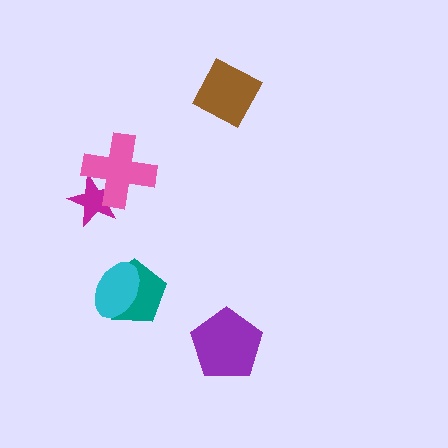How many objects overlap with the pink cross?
1 object overlaps with the pink cross.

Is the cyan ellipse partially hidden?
No, no other shape covers it.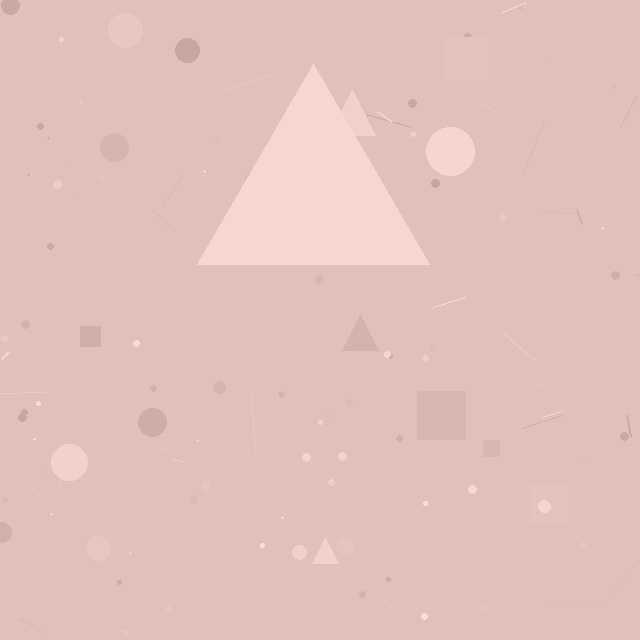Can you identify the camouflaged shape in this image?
The camouflaged shape is a triangle.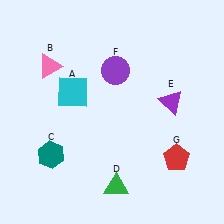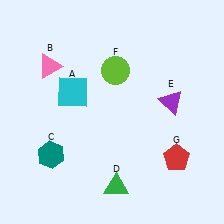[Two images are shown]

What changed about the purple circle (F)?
In Image 1, F is purple. In Image 2, it changed to lime.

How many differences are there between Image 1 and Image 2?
There is 1 difference between the two images.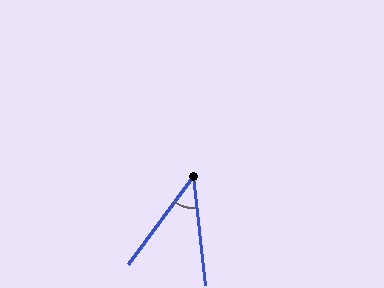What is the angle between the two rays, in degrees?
Approximately 43 degrees.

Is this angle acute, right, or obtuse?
It is acute.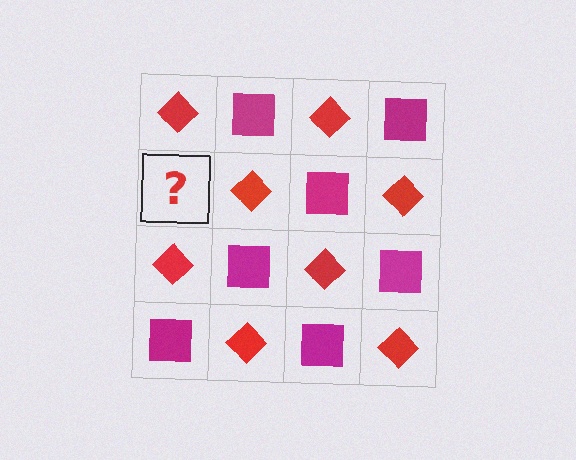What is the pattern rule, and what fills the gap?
The rule is that it alternates red diamond and magenta square in a checkerboard pattern. The gap should be filled with a magenta square.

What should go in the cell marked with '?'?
The missing cell should contain a magenta square.